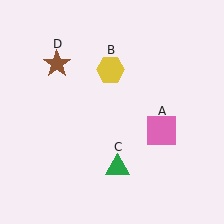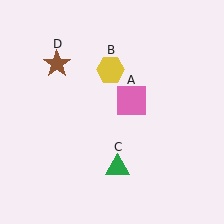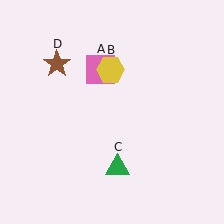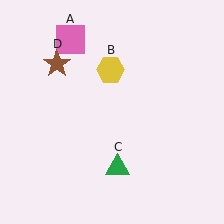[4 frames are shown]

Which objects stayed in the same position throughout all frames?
Yellow hexagon (object B) and green triangle (object C) and brown star (object D) remained stationary.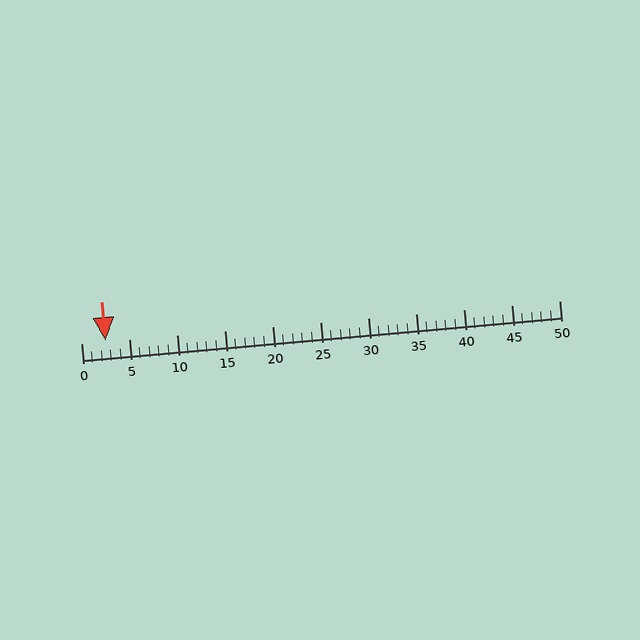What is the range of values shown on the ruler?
The ruler shows values from 0 to 50.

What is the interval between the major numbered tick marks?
The major tick marks are spaced 5 units apart.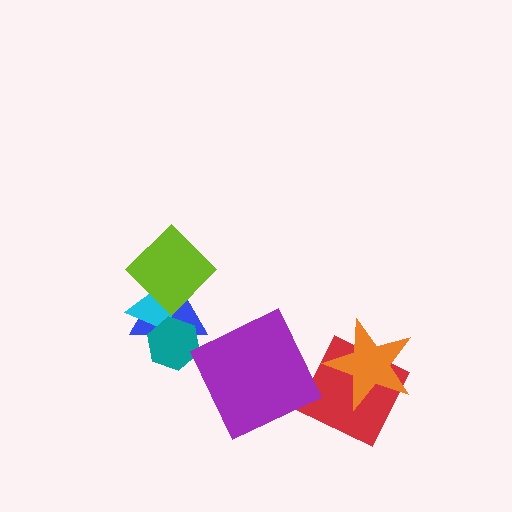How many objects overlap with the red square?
1 object overlaps with the red square.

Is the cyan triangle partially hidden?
Yes, it is partially covered by another shape.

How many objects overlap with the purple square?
0 objects overlap with the purple square.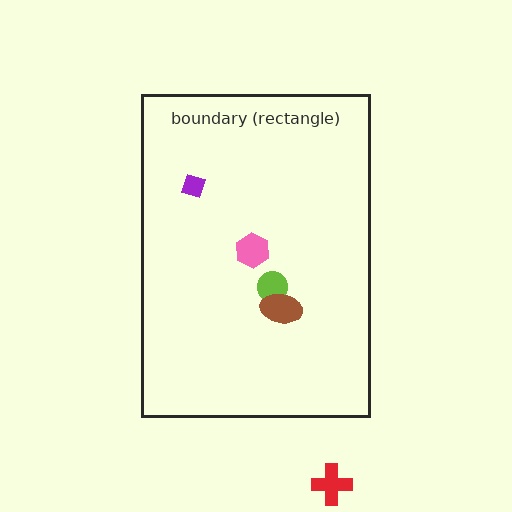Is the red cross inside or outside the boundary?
Outside.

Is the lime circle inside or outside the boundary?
Inside.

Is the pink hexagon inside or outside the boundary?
Inside.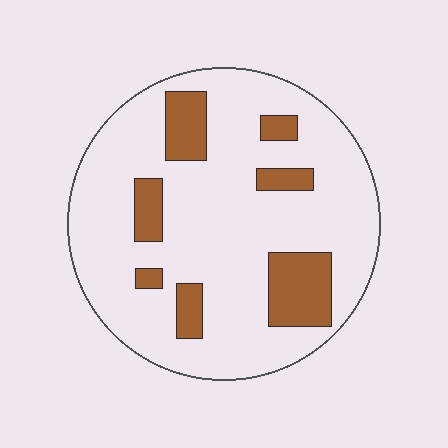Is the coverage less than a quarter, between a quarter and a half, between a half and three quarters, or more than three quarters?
Less than a quarter.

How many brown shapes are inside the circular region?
7.